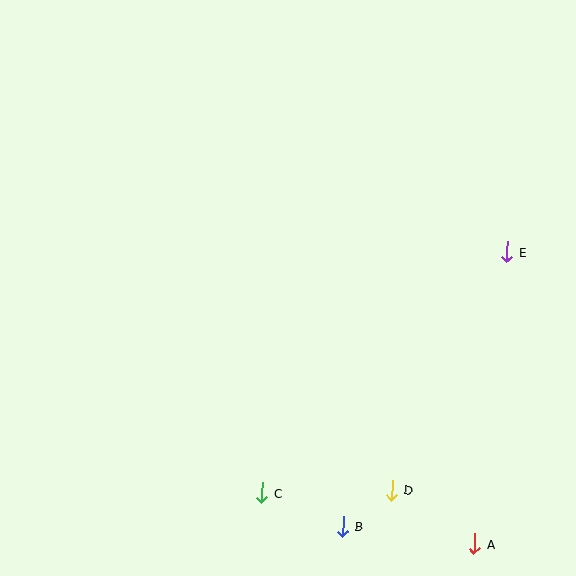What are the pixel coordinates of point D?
Point D is at (392, 490).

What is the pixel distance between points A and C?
The distance between A and C is 218 pixels.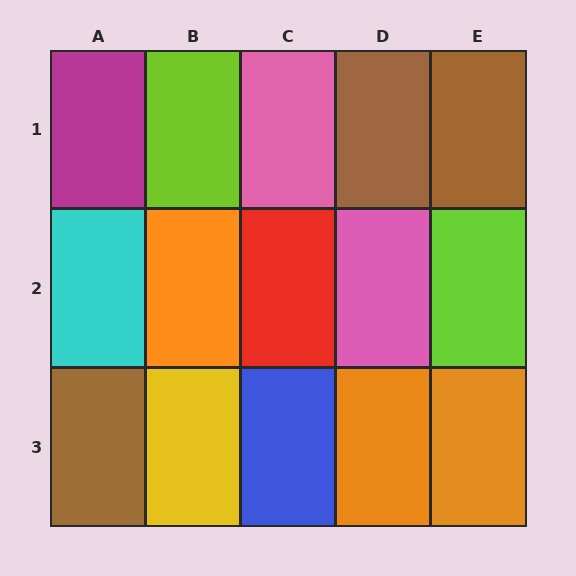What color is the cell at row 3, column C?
Blue.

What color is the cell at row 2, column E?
Lime.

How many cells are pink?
2 cells are pink.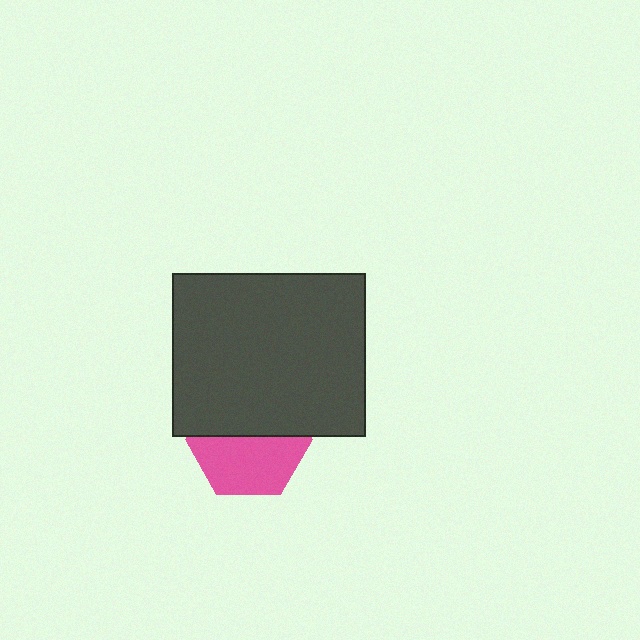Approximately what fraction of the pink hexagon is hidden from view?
Roughly 48% of the pink hexagon is hidden behind the dark gray rectangle.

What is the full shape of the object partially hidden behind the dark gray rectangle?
The partially hidden object is a pink hexagon.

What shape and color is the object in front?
The object in front is a dark gray rectangle.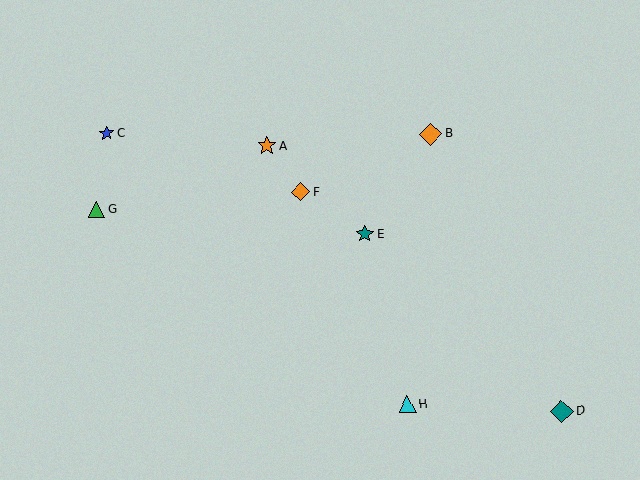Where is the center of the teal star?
The center of the teal star is at (365, 234).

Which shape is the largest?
The teal diamond (labeled D) is the largest.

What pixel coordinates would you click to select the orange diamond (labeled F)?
Click at (300, 192) to select the orange diamond F.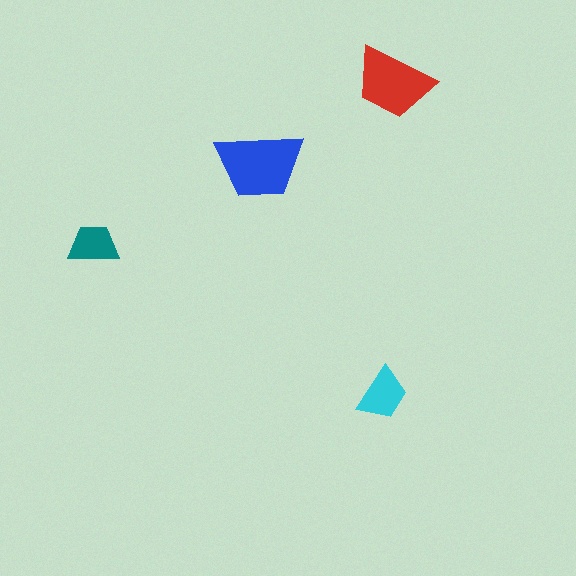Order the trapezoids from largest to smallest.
the blue one, the red one, the cyan one, the teal one.